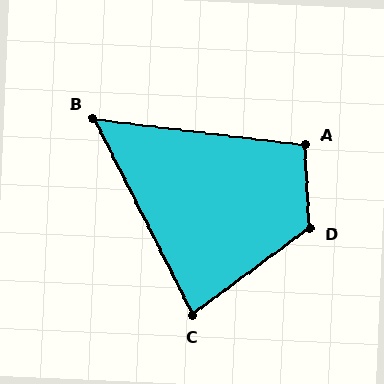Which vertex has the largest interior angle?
D, at approximately 124 degrees.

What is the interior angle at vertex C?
Approximately 80 degrees (acute).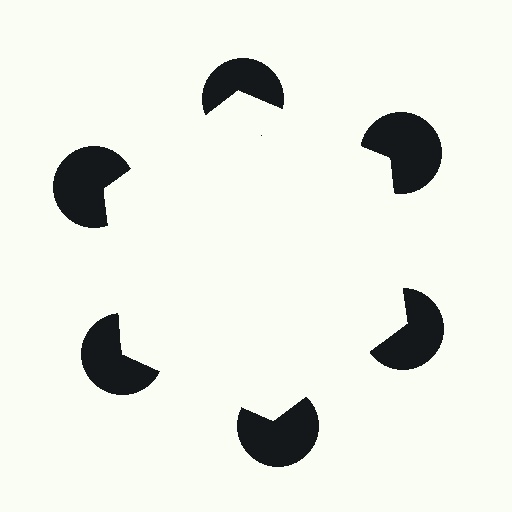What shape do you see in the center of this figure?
An illusory hexagon — its edges are inferred from the aligned wedge cuts in the pac-man discs, not physically drawn.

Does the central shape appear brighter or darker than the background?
It typically appears slightly brighter than the background, even though no actual brightness change is drawn.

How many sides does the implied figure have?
6 sides.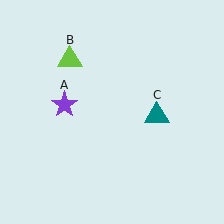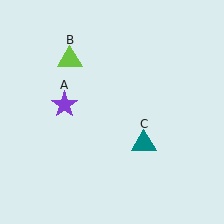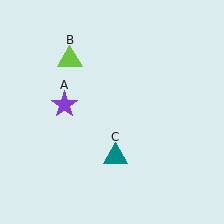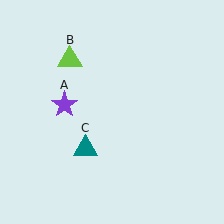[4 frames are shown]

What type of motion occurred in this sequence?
The teal triangle (object C) rotated clockwise around the center of the scene.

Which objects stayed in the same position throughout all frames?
Purple star (object A) and lime triangle (object B) remained stationary.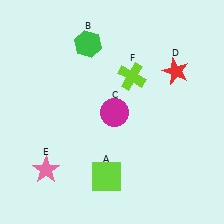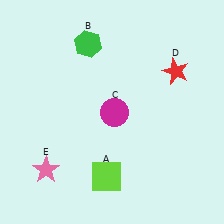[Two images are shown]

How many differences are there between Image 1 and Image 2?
There is 1 difference between the two images.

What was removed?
The lime cross (F) was removed in Image 2.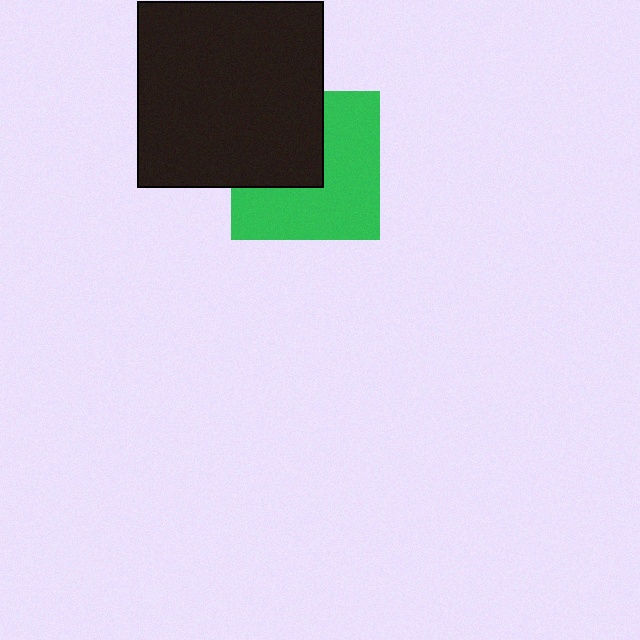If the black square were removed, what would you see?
You would see the complete green square.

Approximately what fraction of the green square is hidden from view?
Roughly 40% of the green square is hidden behind the black square.